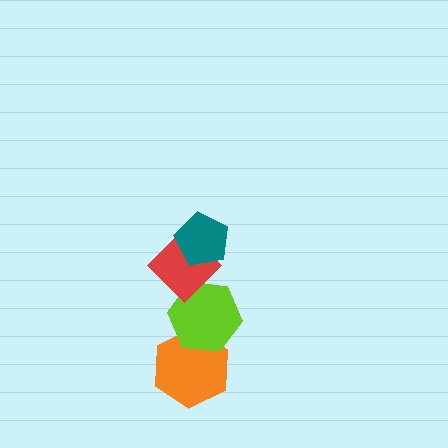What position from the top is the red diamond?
The red diamond is 2nd from the top.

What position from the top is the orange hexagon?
The orange hexagon is 4th from the top.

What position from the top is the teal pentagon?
The teal pentagon is 1st from the top.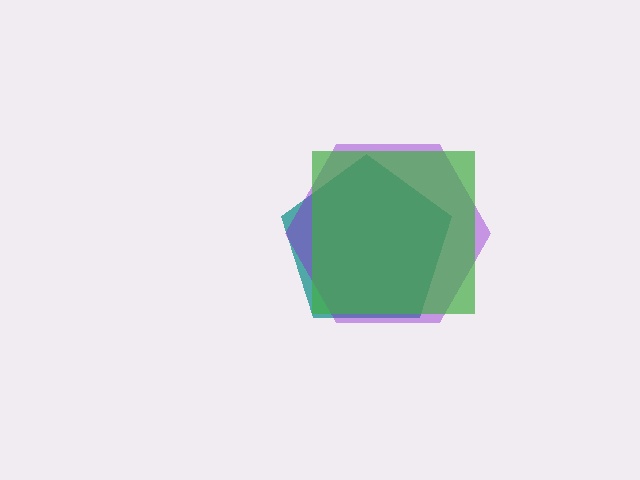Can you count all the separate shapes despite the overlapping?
Yes, there are 3 separate shapes.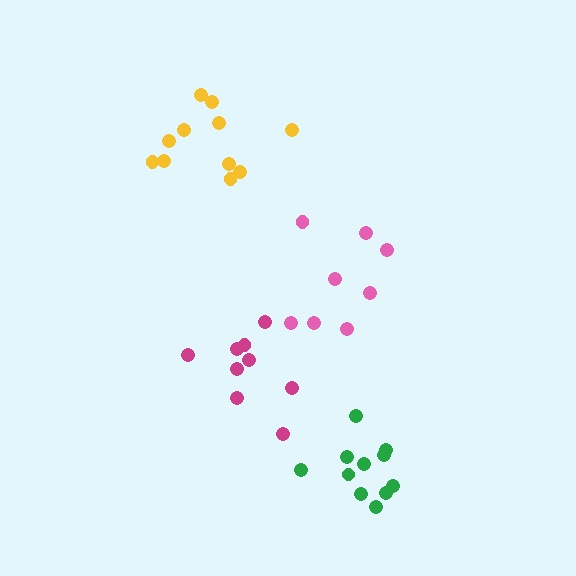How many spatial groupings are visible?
There are 4 spatial groupings.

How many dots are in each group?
Group 1: 9 dots, Group 2: 8 dots, Group 3: 11 dots, Group 4: 11 dots (39 total).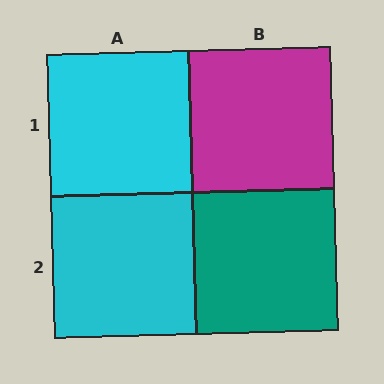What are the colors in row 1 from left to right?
Cyan, magenta.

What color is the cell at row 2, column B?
Teal.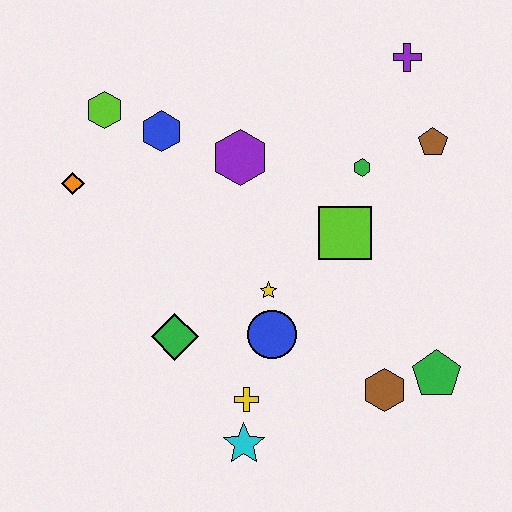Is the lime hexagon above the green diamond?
Yes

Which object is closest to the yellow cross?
The cyan star is closest to the yellow cross.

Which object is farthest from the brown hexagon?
The lime hexagon is farthest from the brown hexagon.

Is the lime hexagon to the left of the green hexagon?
Yes